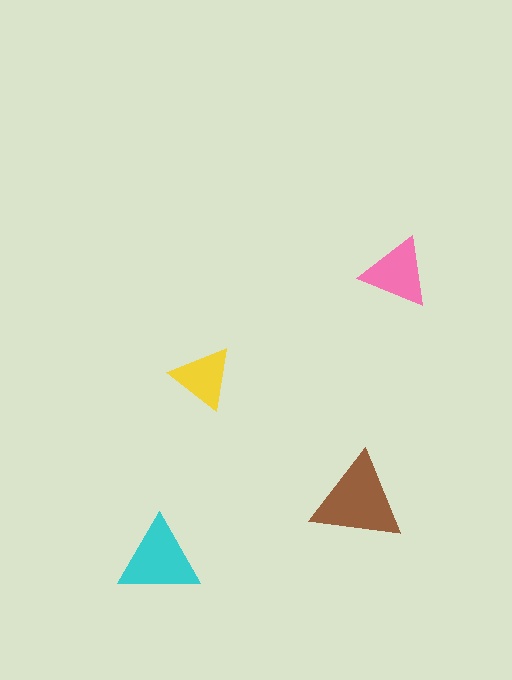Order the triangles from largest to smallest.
the brown one, the cyan one, the pink one, the yellow one.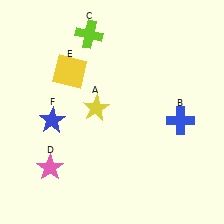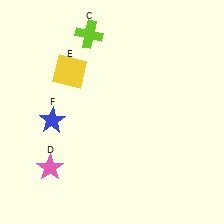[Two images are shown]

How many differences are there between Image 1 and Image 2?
There are 2 differences between the two images.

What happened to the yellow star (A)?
The yellow star (A) was removed in Image 2. It was in the top-left area of Image 1.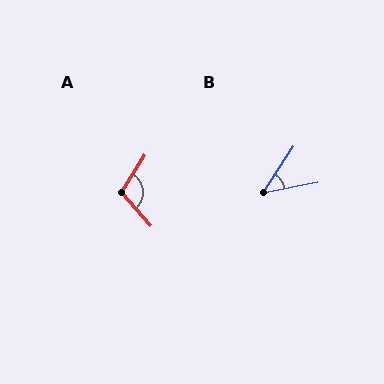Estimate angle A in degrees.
Approximately 106 degrees.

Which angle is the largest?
A, at approximately 106 degrees.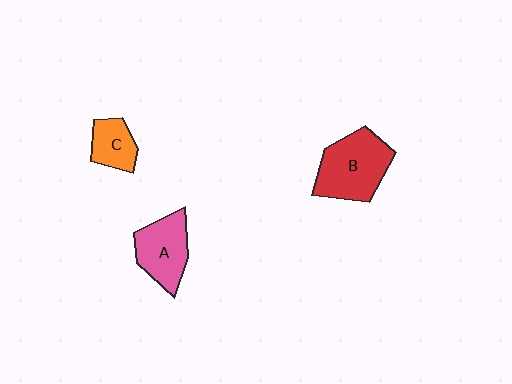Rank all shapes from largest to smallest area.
From largest to smallest: B (red), A (pink), C (orange).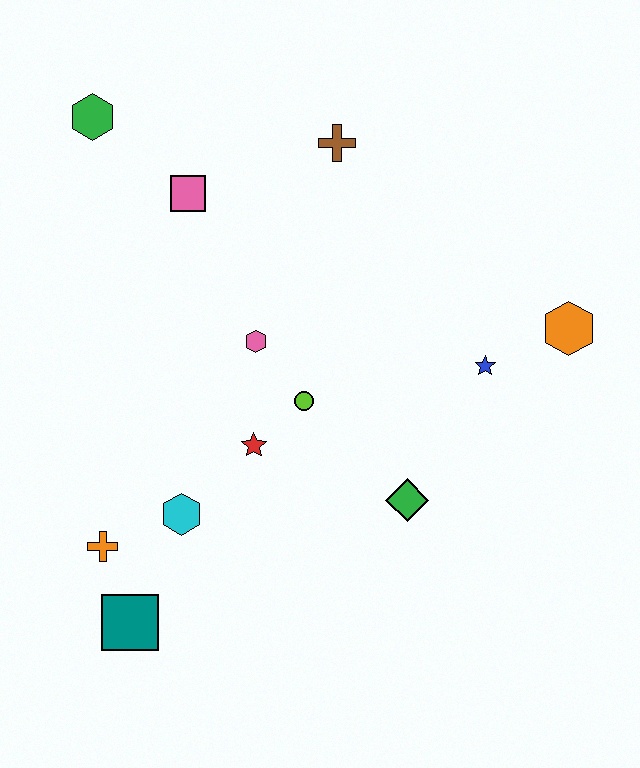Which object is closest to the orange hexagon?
The blue star is closest to the orange hexagon.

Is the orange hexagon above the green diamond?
Yes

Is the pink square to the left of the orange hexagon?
Yes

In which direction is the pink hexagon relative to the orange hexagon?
The pink hexagon is to the left of the orange hexagon.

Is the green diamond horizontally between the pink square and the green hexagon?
No